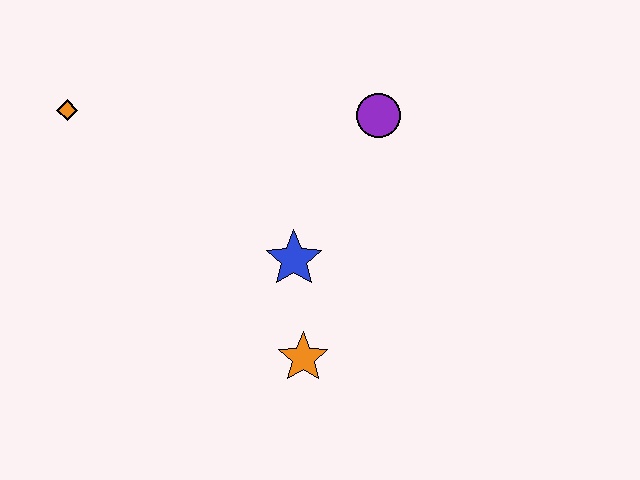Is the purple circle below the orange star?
No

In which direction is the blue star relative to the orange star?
The blue star is above the orange star.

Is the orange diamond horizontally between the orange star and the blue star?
No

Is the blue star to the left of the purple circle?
Yes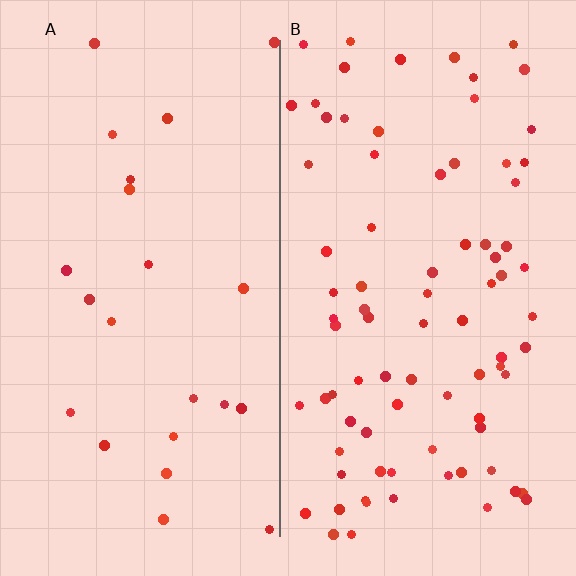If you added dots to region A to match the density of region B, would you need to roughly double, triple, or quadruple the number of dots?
Approximately quadruple.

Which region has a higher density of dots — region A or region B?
B (the right).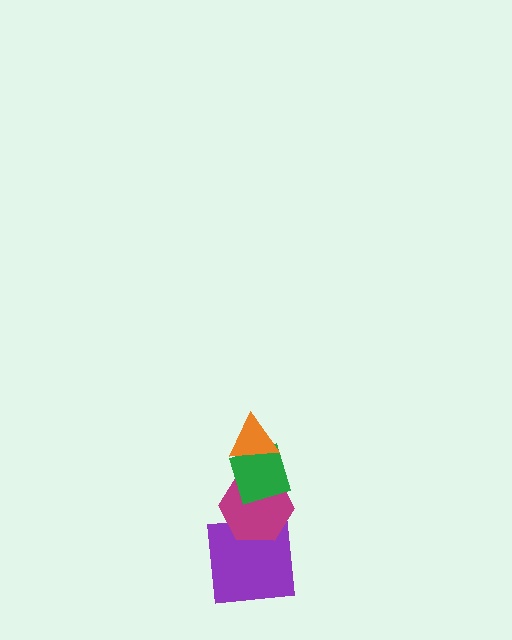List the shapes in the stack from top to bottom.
From top to bottom: the orange triangle, the green diamond, the magenta hexagon, the purple square.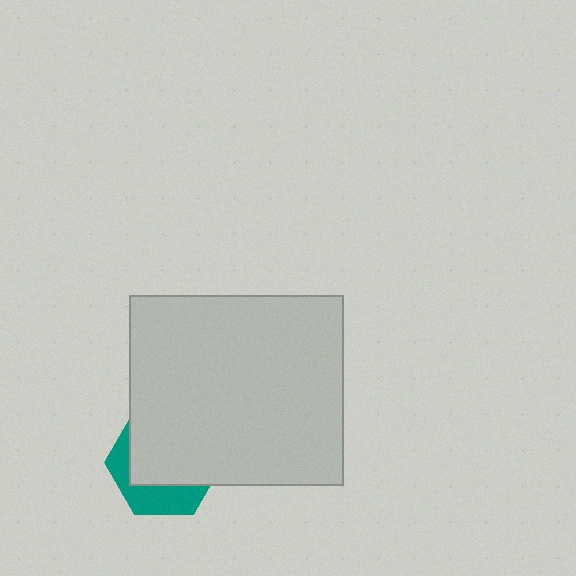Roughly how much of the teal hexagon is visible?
A small part of it is visible (roughly 35%).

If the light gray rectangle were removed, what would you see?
You would see the complete teal hexagon.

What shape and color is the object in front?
The object in front is a light gray rectangle.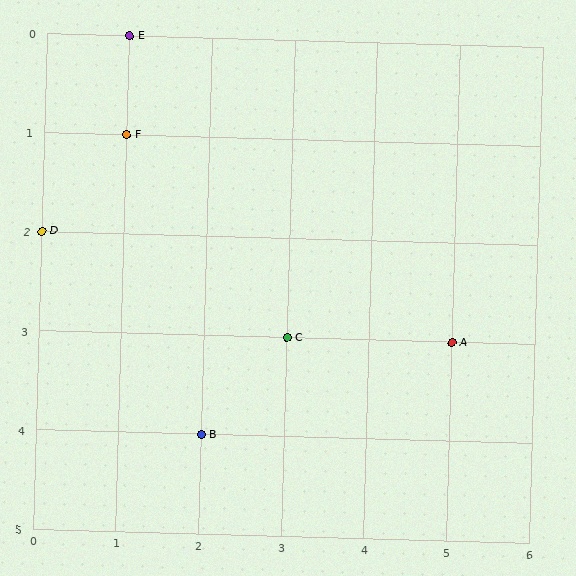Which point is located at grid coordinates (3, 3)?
Point C is at (3, 3).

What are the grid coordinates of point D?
Point D is at grid coordinates (0, 2).